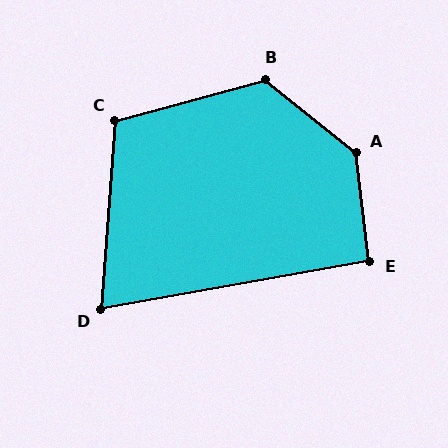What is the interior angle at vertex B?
Approximately 126 degrees (obtuse).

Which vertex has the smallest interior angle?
D, at approximately 75 degrees.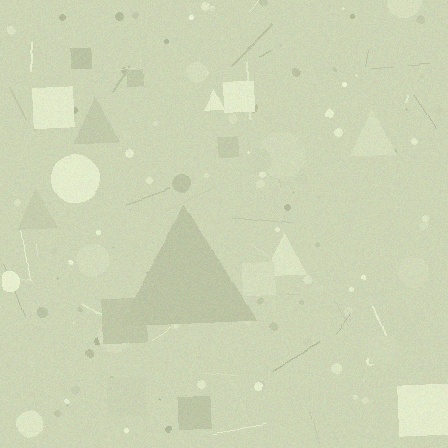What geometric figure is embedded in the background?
A triangle is embedded in the background.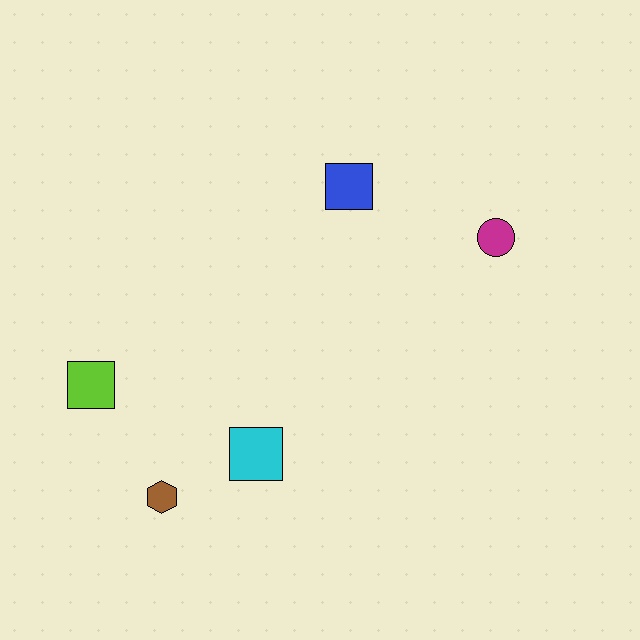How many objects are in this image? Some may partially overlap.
There are 5 objects.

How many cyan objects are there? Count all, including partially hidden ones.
There is 1 cyan object.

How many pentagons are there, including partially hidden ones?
There are no pentagons.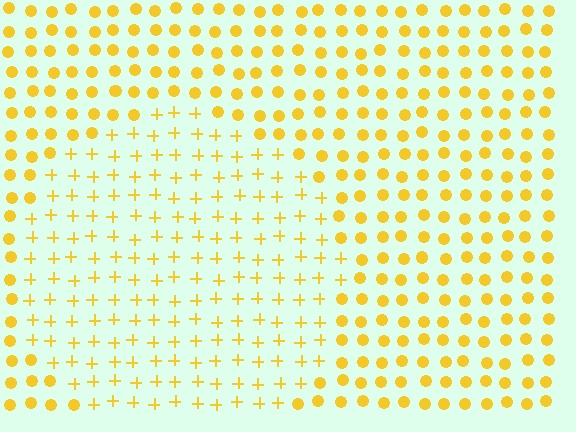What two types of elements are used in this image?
The image uses plus signs inside the circle region and circles outside it.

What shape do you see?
I see a circle.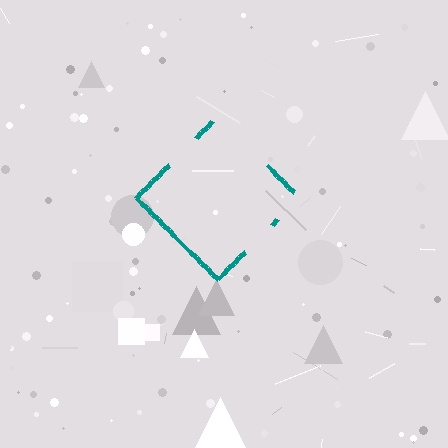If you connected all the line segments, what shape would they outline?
They would outline a diamond.